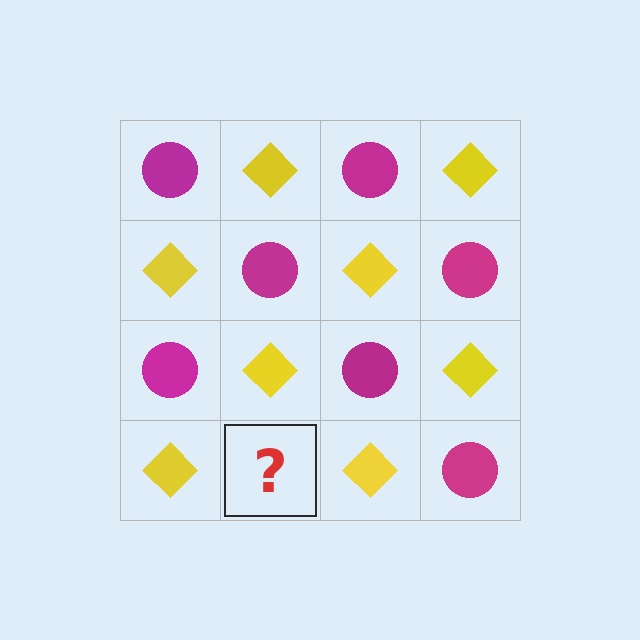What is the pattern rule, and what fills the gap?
The rule is that it alternates magenta circle and yellow diamond in a checkerboard pattern. The gap should be filled with a magenta circle.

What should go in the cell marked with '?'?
The missing cell should contain a magenta circle.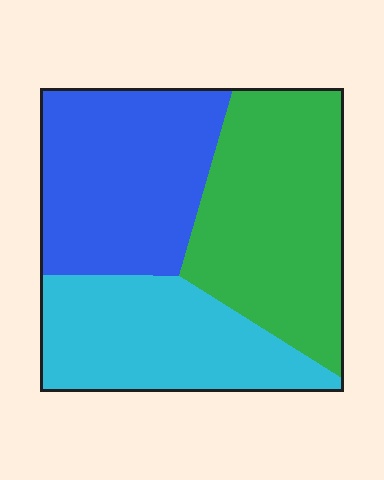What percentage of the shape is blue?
Blue covers around 35% of the shape.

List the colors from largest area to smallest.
From largest to smallest: green, blue, cyan.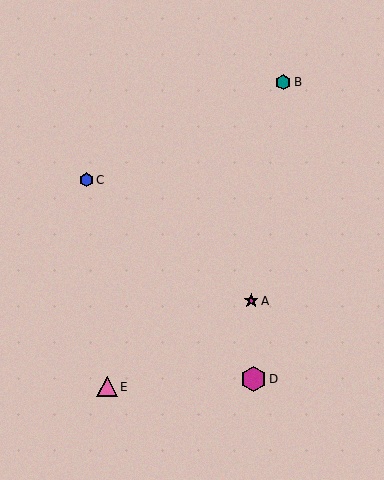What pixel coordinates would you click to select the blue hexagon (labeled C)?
Click at (86, 180) to select the blue hexagon C.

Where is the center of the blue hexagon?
The center of the blue hexagon is at (86, 180).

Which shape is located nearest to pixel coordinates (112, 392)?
The pink triangle (labeled E) at (107, 387) is nearest to that location.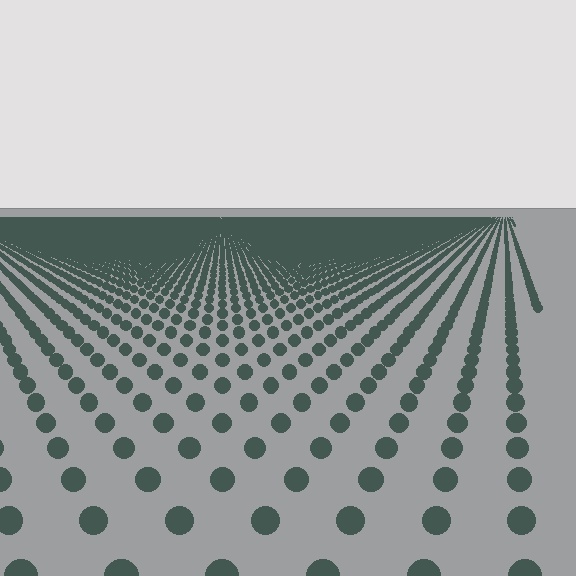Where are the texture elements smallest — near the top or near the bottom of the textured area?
Near the top.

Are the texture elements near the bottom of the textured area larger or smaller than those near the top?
Larger. Near the bottom, elements are closer to the viewer and appear at a bigger on-screen size.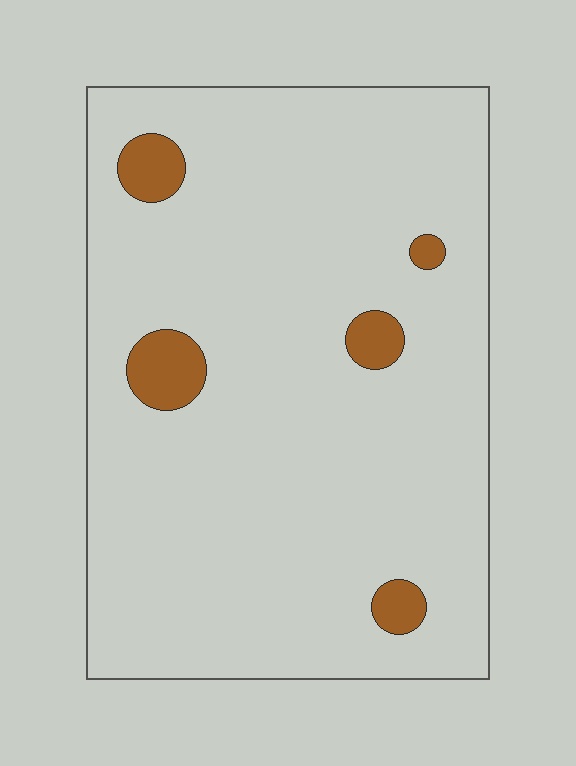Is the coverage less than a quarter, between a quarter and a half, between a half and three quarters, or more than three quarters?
Less than a quarter.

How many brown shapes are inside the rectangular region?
5.